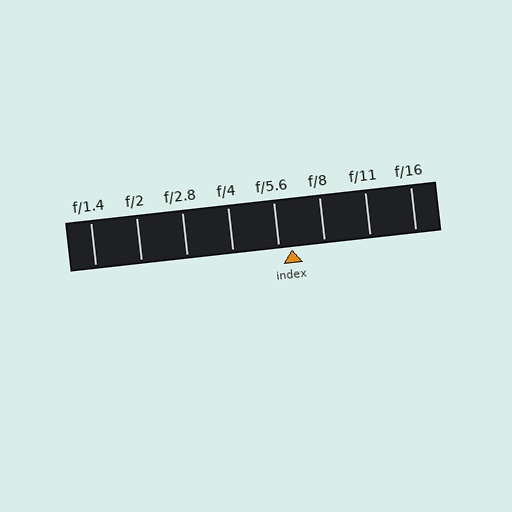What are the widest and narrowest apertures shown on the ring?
The widest aperture shown is f/1.4 and the narrowest is f/16.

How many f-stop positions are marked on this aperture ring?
There are 8 f-stop positions marked.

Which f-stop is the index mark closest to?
The index mark is closest to f/5.6.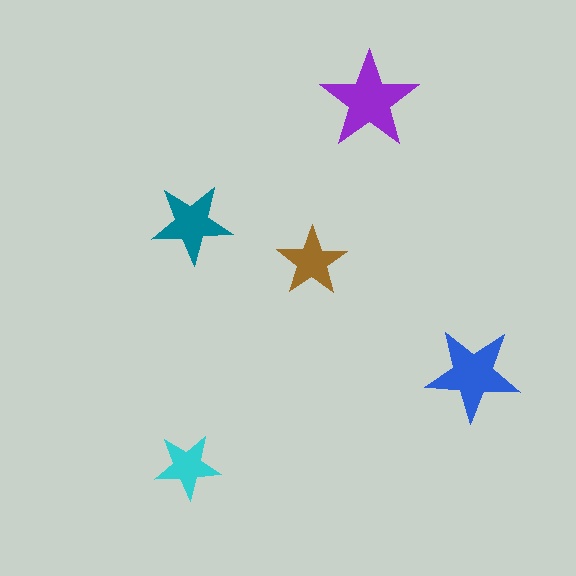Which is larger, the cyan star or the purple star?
The purple one.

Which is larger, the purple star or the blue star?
The purple one.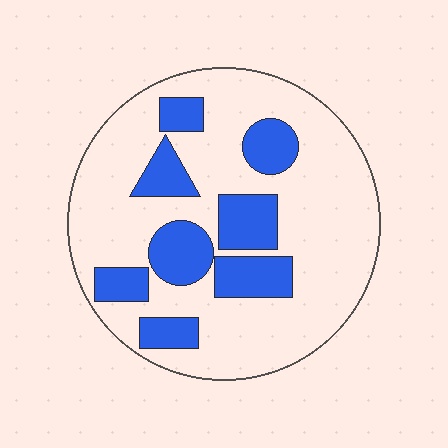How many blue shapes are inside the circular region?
8.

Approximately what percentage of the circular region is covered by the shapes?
Approximately 25%.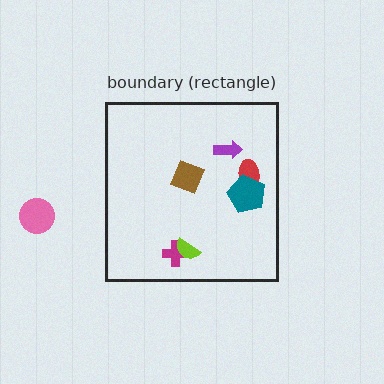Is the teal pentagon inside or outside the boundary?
Inside.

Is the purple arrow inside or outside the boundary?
Inside.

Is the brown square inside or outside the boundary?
Inside.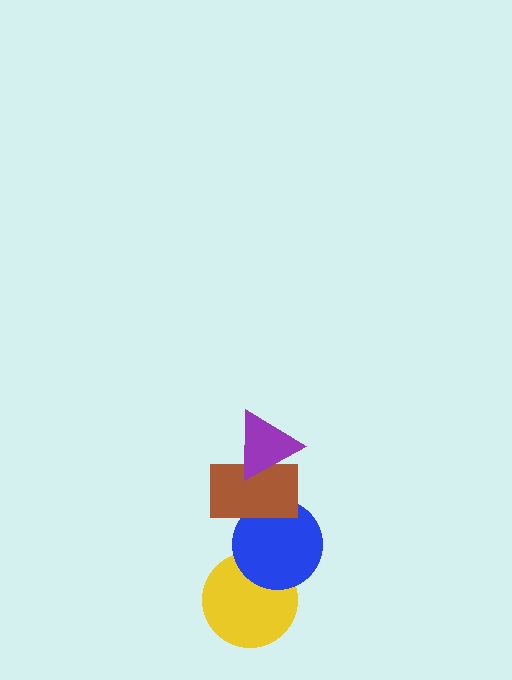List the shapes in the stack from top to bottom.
From top to bottom: the purple triangle, the brown rectangle, the blue circle, the yellow circle.